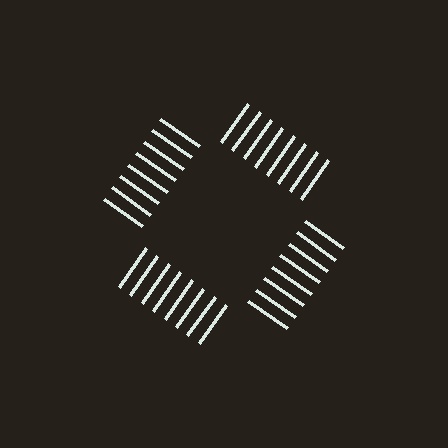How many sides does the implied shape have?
4 sides — the line-ends trace a square.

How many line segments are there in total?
32 — 8 along each of the 4 edges.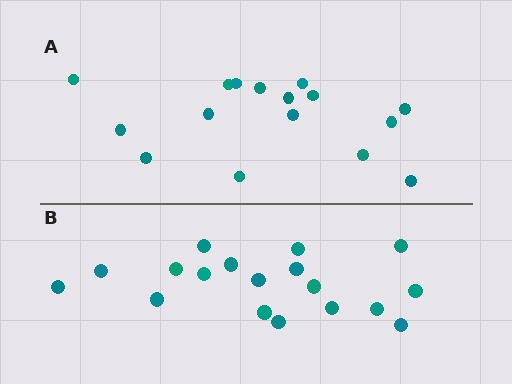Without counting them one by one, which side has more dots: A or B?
Region B (the bottom region) has more dots.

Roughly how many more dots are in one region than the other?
Region B has just a few more — roughly 2 or 3 more dots than region A.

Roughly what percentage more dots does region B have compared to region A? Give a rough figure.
About 10% more.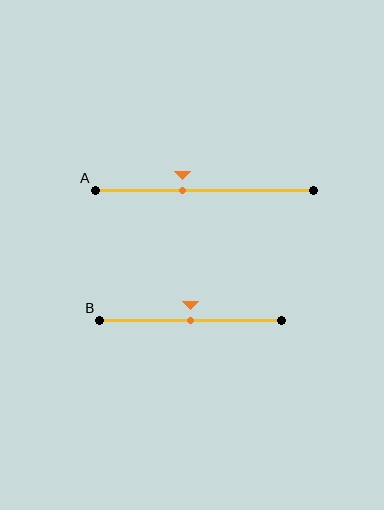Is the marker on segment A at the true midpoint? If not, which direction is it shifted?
No, the marker on segment A is shifted to the left by about 10% of the segment length.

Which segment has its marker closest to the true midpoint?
Segment B has its marker closest to the true midpoint.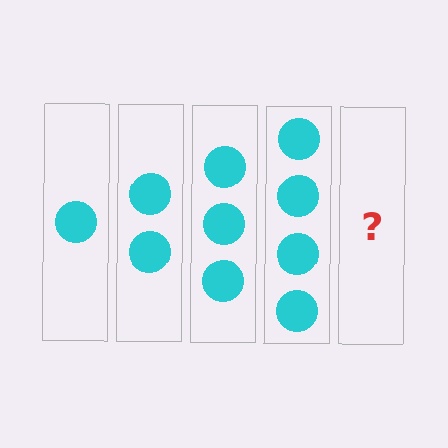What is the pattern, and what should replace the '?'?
The pattern is that each step adds one more circle. The '?' should be 5 circles.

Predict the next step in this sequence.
The next step is 5 circles.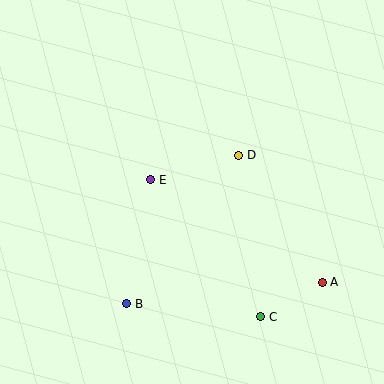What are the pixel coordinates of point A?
Point A is at (322, 282).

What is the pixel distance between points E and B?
The distance between E and B is 126 pixels.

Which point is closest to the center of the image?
Point E at (151, 180) is closest to the center.